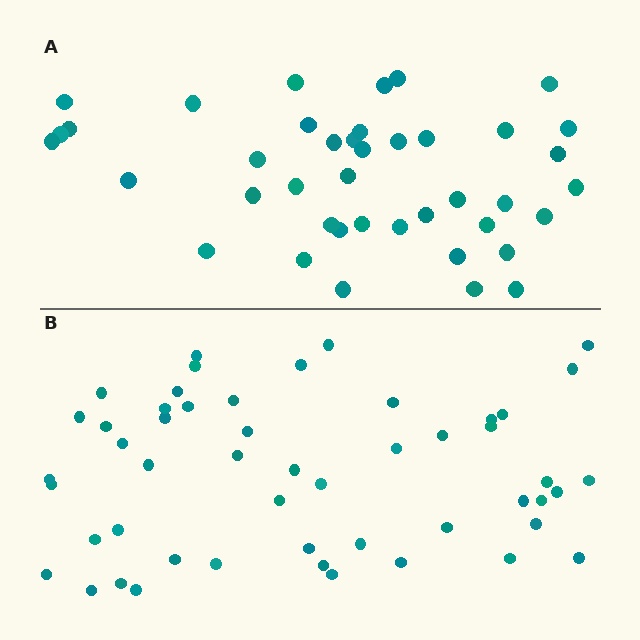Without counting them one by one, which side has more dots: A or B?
Region B (the bottom region) has more dots.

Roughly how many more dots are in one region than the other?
Region B has roughly 10 or so more dots than region A.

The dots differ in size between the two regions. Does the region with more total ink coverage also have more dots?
No. Region A has more total ink coverage because its dots are larger, but region B actually contains more individual dots. Total area can be misleading — the number of items is what matters here.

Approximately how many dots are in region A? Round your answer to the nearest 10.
About 40 dots. (The exact count is 41, which rounds to 40.)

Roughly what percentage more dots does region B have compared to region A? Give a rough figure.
About 25% more.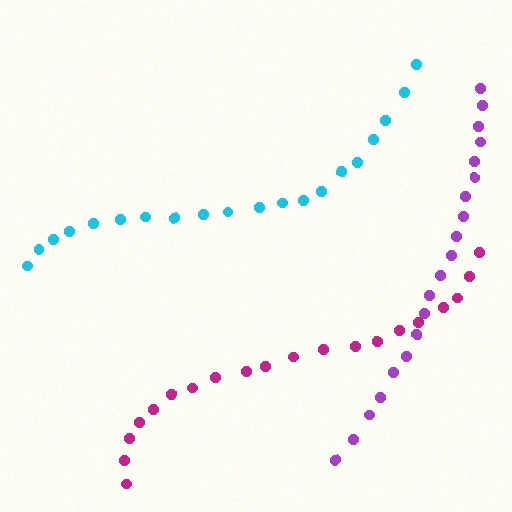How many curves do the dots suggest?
There are 3 distinct paths.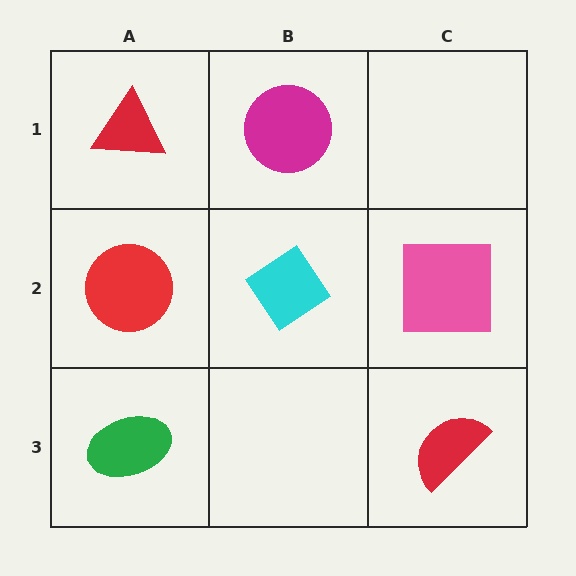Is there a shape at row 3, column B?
No, that cell is empty.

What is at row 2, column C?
A pink square.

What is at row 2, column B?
A cyan diamond.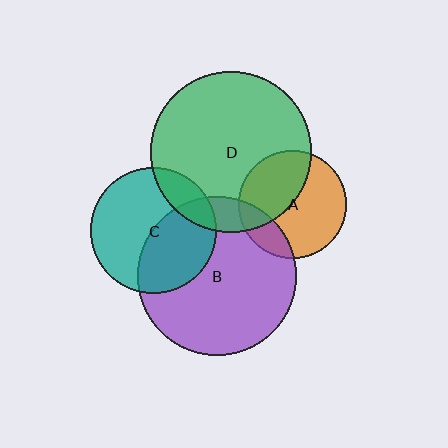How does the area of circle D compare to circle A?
Approximately 2.2 times.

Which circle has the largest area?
Circle D (green).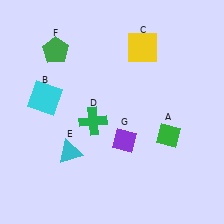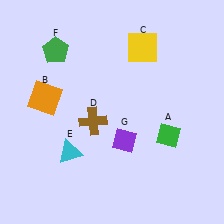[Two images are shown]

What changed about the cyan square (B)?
In Image 1, B is cyan. In Image 2, it changed to orange.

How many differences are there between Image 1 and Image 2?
There are 2 differences between the two images.